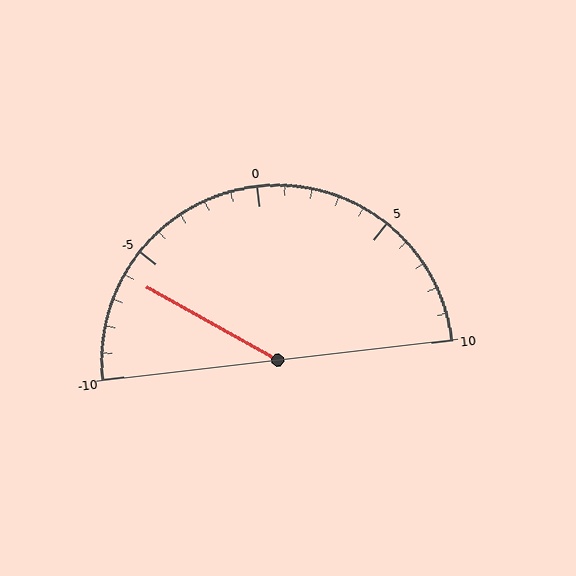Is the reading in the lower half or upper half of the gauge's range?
The reading is in the lower half of the range (-10 to 10).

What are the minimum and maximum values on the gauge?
The gauge ranges from -10 to 10.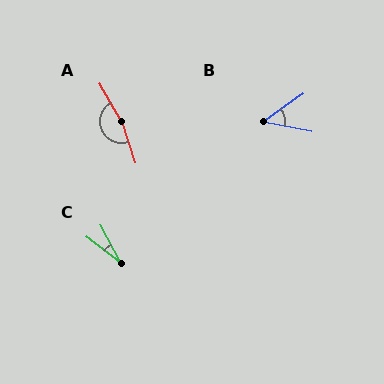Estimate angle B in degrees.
Approximately 47 degrees.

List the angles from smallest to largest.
C (24°), B (47°), A (168°).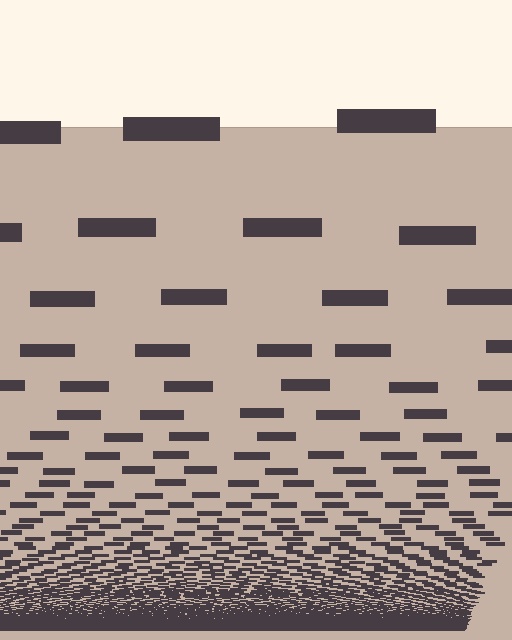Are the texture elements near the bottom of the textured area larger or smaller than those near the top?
Smaller. The gradient is inverted — elements near the bottom are smaller and denser.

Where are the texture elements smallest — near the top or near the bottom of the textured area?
Near the bottom.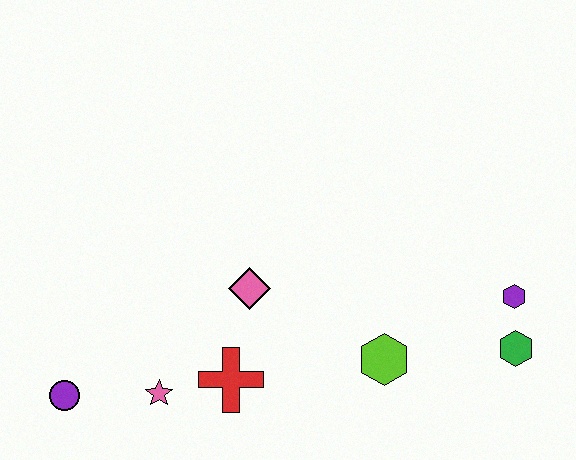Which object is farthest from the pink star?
The purple hexagon is farthest from the pink star.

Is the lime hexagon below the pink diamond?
Yes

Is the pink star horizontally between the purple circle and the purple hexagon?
Yes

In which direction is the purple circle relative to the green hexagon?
The purple circle is to the left of the green hexagon.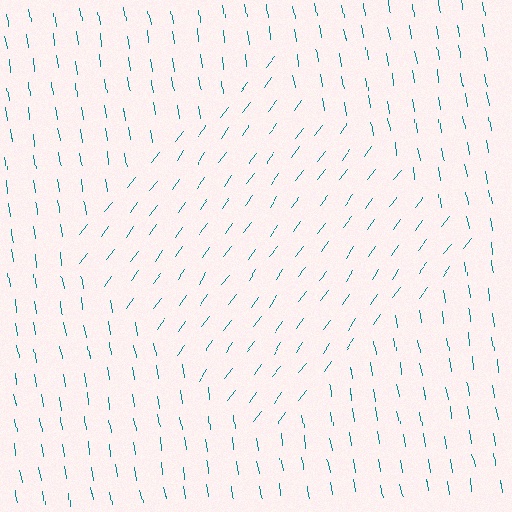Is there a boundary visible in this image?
Yes, there is a texture boundary formed by a change in line orientation.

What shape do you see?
I see a diamond.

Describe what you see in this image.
The image is filled with small teal line segments. A diamond region in the image has lines oriented differently from the surrounding lines, creating a visible texture boundary.